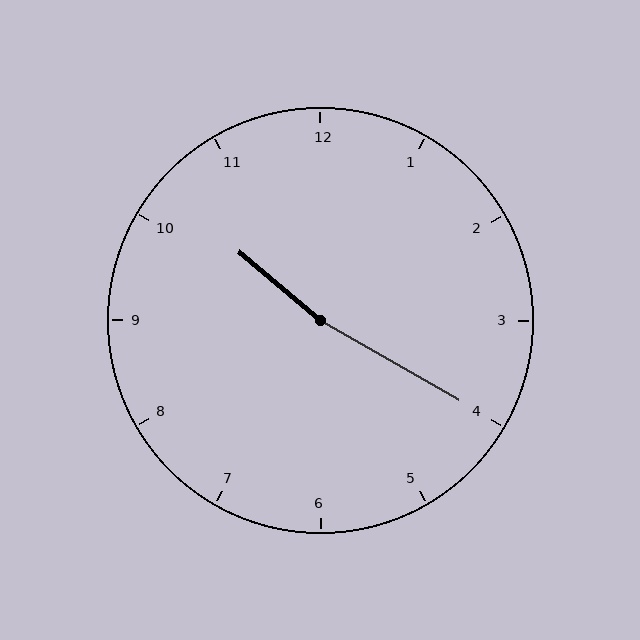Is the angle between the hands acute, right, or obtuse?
It is obtuse.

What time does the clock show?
10:20.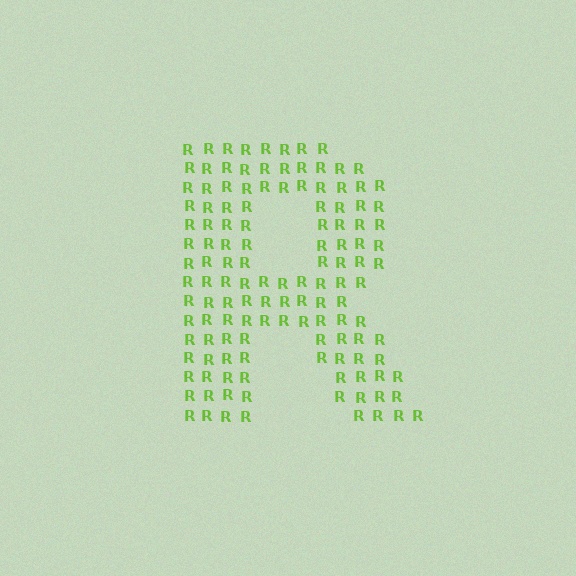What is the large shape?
The large shape is the letter R.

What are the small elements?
The small elements are letter R's.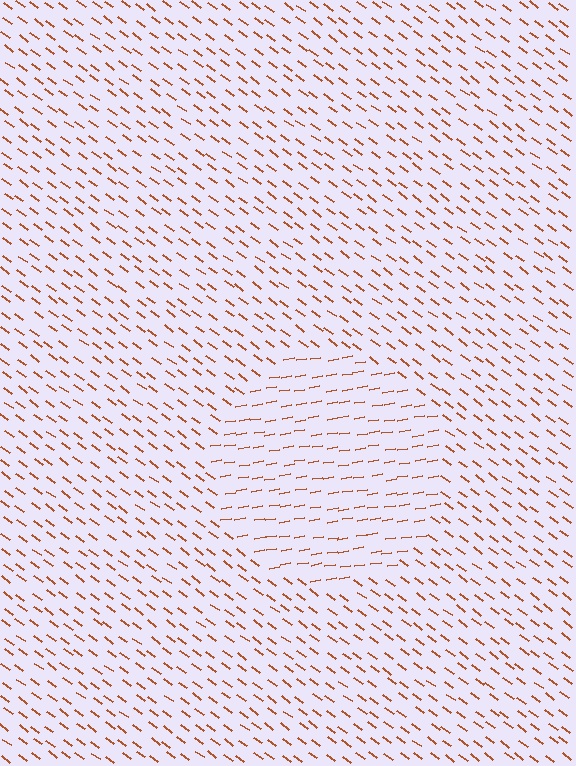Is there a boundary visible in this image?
Yes, there is a texture boundary formed by a change in line orientation.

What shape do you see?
I see a circle.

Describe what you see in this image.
The image is filled with small brown line segments. A circle region in the image has lines oriented differently from the surrounding lines, creating a visible texture boundary.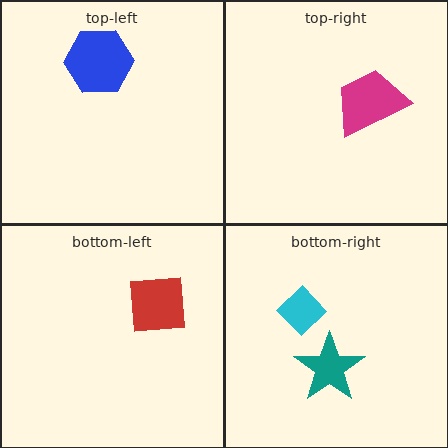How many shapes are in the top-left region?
1.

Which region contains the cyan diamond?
The bottom-right region.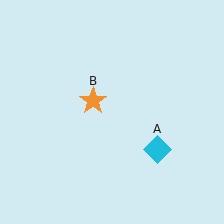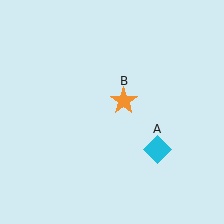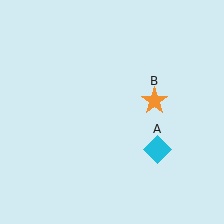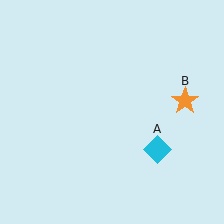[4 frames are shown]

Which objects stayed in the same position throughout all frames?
Cyan diamond (object A) remained stationary.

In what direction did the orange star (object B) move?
The orange star (object B) moved right.